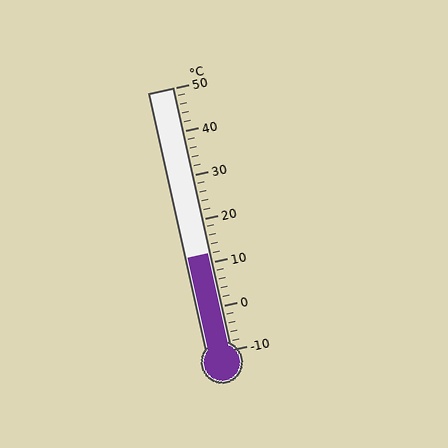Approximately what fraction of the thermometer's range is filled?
The thermometer is filled to approximately 35% of its range.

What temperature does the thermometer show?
The thermometer shows approximately 12°C.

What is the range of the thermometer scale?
The thermometer scale ranges from -10°C to 50°C.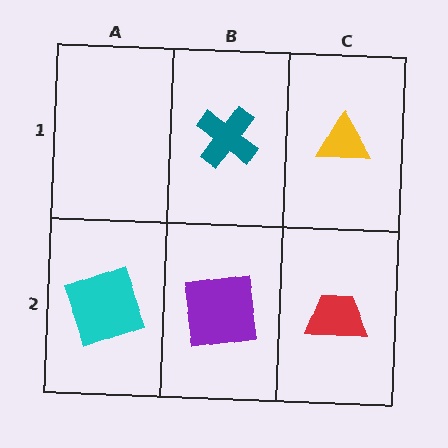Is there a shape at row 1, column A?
No, that cell is empty.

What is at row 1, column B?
A teal cross.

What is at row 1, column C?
A yellow triangle.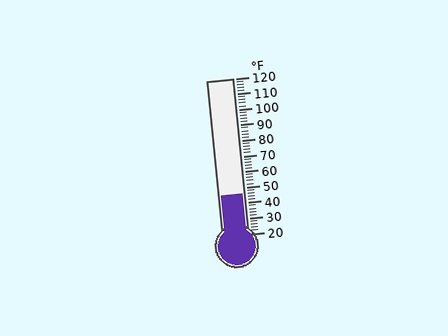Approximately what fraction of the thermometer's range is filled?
The thermometer is filled to approximately 25% of its range.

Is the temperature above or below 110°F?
The temperature is below 110°F.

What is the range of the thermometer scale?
The thermometer scale ranges from 20°F to 120°F.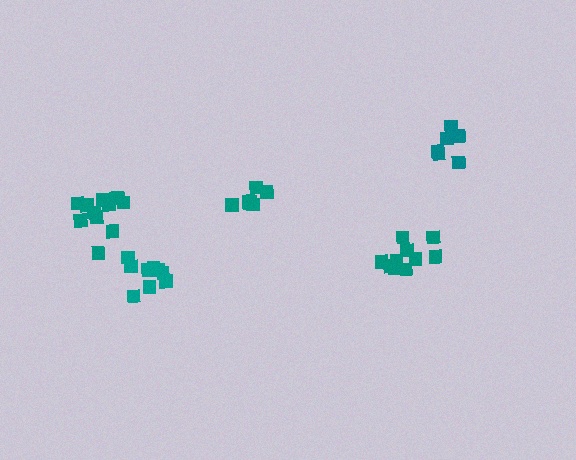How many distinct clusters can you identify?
There are 5 distinct clusters.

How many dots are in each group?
Group 1: 6 dots, Group 2: 12 dots, Group 3: 10 dots, Group 4: 9 dots, Group 5: 6 dots (43 total).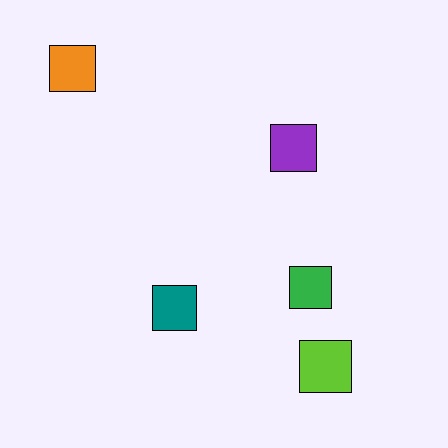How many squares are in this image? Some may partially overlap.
There are 5 squares.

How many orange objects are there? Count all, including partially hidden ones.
There is 1 orange object.